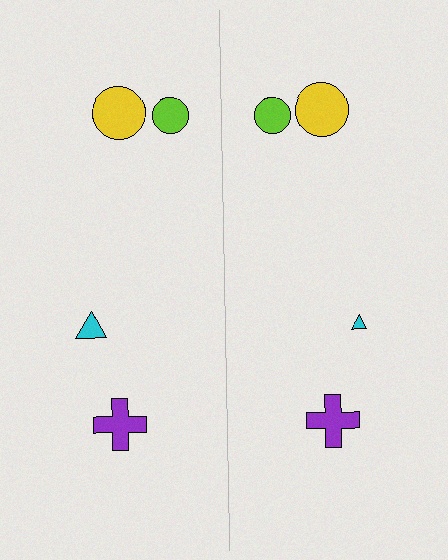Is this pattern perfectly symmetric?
No, the pattern is not perfectly symmetric. The cyan triangle on the right side has a different size than its mirror counterpart.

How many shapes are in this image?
There are 8 shapes in this image.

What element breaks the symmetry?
The cyan triangle on the right side has a different size than its mirror counterpart.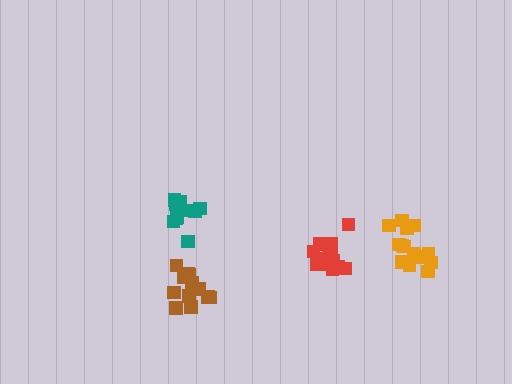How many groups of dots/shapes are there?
There are 4 groups.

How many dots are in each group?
Group 1: 10 dots, Group 2: 13 dots, Group 3: 14 dots, Group 4: 12 dots (49 total).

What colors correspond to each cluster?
The clusters are colored: teal, red, orange, brown.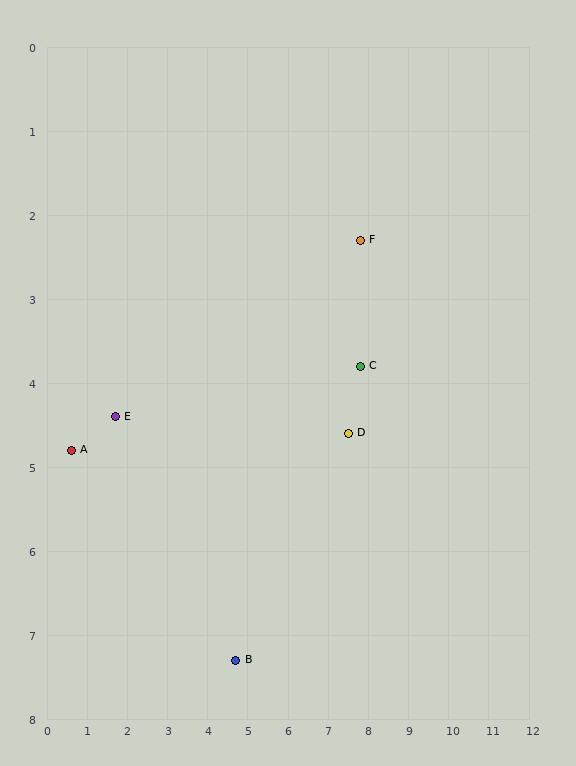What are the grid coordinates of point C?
Point C is at approximately (7.8, 3.8).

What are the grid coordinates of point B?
Point B is at approximately (4.7, 7.3).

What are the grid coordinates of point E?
Point E is at approximately (1.7, 4.4).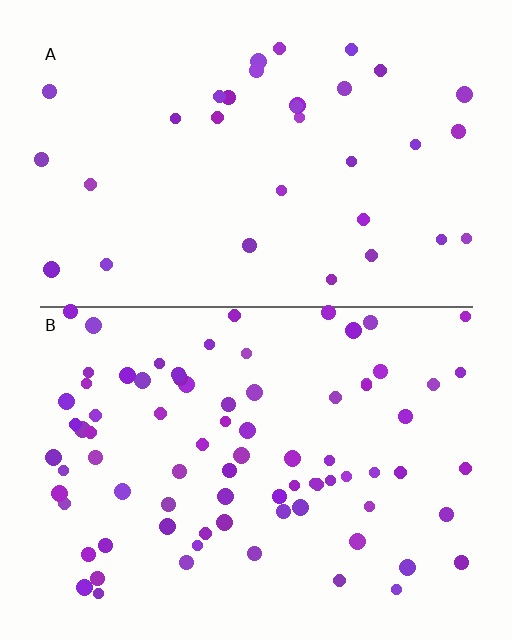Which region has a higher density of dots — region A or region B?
B (the bottom).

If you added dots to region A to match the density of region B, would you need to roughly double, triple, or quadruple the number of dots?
Approximately double.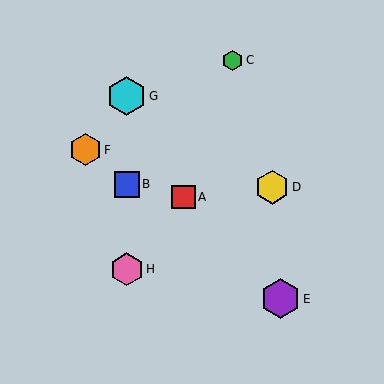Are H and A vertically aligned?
No, H is at x≈127 and A is at x≈184.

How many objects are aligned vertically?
3 objects (B, G, H) are aligned vertically.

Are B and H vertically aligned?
Yes, both are at x≈127.